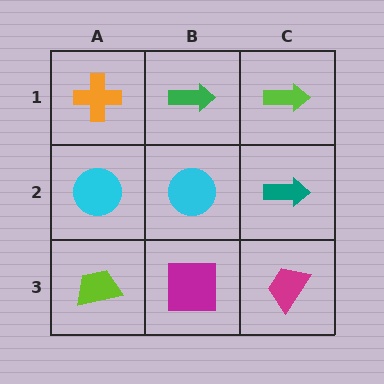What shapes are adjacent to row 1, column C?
A teal arrow (row 2, column C), a green arrow (row 1, column B).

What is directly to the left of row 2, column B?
A cyan circle.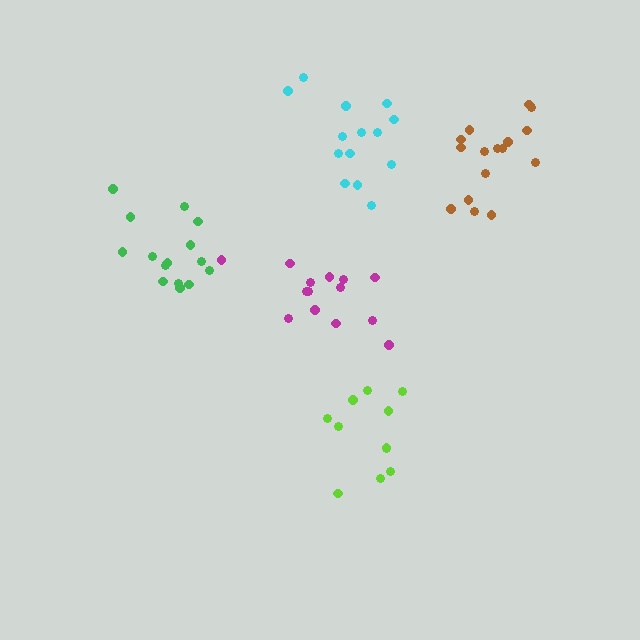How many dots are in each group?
Group 1: 14 dots, Group 2: 14 dots, Group 3: 15 dots, Group 4: 11 dots, Group 5: 16 dots (70 total).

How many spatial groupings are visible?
There are 5 spatial groupings.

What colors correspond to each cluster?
The clusters are colored: cyan, magenta, green, lime, brown.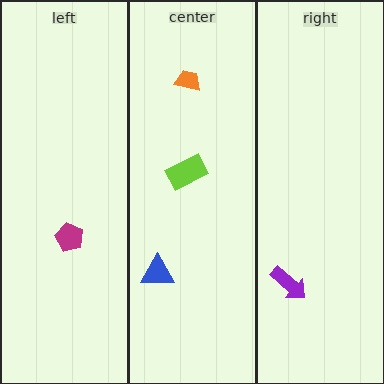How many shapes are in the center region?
3.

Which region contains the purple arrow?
The right region.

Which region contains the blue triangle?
The center region.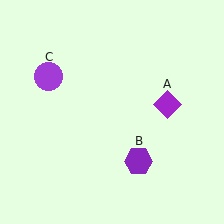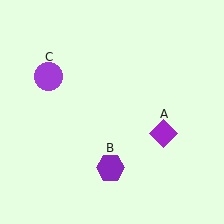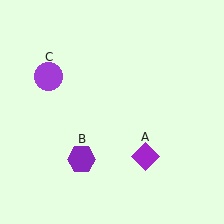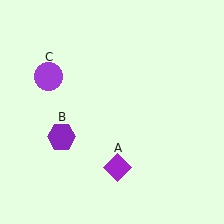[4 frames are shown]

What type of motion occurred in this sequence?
The purple diamond (object A), purple hexagon (object B) rotated clockwise around the center of the scene.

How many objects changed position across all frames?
2 objects changed position: purple diamond (object A), purple hexagon (object B).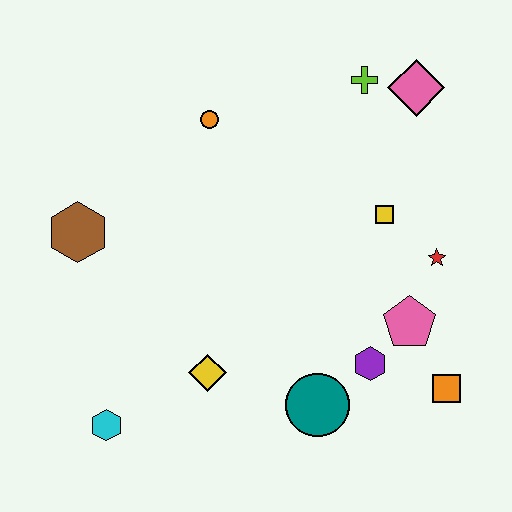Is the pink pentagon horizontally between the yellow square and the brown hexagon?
No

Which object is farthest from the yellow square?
The cyan hexagon is farthest from the yellow square.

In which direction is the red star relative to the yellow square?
The red star is to the right of the yellow square.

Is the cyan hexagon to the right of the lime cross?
No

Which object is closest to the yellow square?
The red star is closest to the yellow square.